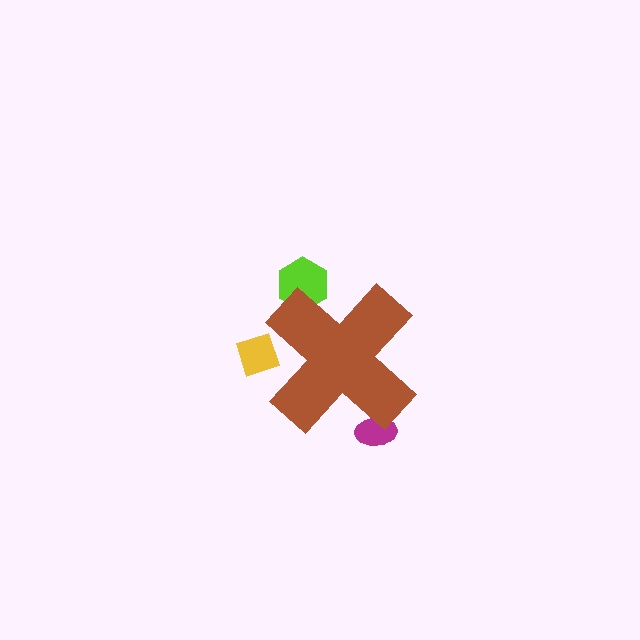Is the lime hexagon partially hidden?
Yes, the lime hexagon is partially hidden behind the brown cross.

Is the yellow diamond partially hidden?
Yes, the yellow diamond is partially hidden behind the brown cross.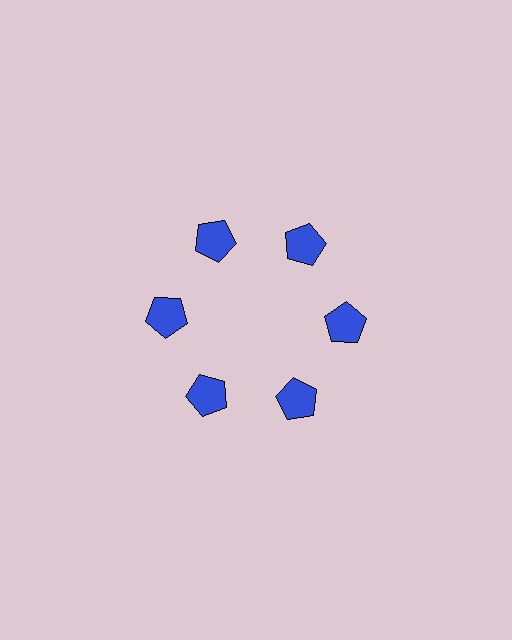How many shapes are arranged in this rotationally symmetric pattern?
There are 6 shapes, arranged in 6 groups of 1.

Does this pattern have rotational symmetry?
Yes, this pattern has 6-fold rotational symmetry. It looks the same after rotating 60 degrees around the center.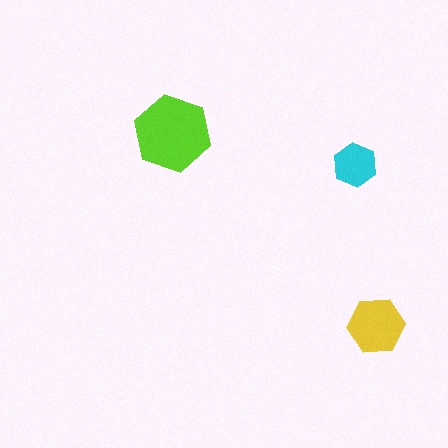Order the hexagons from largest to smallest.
the lime one, the yellow one, the cyan one.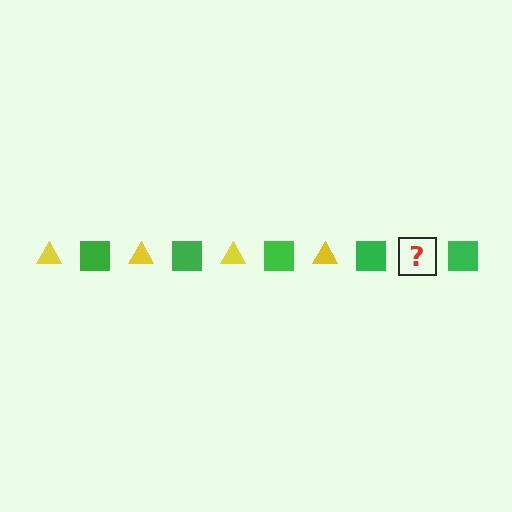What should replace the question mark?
The question mark should be replaced with a yellow triangle.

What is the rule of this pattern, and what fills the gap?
The rule is that the pattern alternates between yellow triangle and green square. The gap should be filled with a yellow triangle.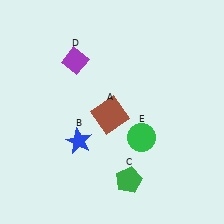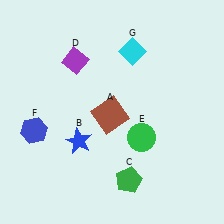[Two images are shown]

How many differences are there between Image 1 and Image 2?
There are 2 differences between the two images.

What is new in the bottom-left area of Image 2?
A blue hexagon (F) was added in the bottom-left area of Image 2.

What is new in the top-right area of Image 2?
A cyan diamond (G) was added in the top-right area of Image 2.